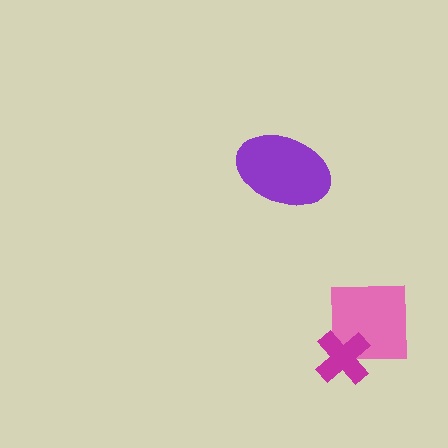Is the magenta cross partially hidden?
No, no other shape covers it.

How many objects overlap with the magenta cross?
1 object overlaps with the magenta cross.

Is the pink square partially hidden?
Yes, it is partially covered by another shape.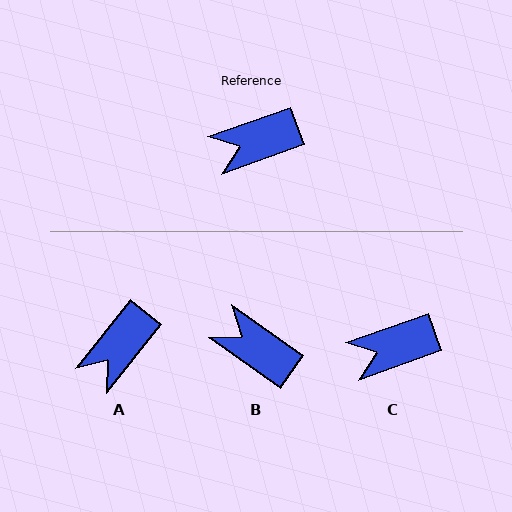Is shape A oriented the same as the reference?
No, it is off by about 32 degrees.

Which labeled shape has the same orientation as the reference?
C.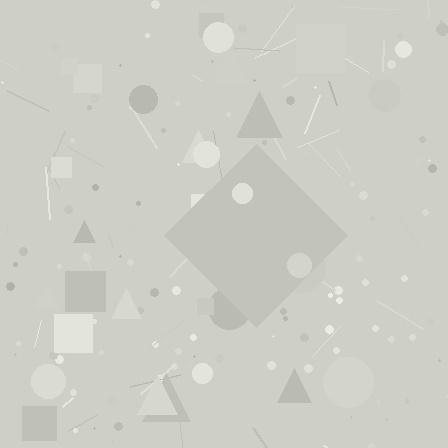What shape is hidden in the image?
A diamond is hidden in the image.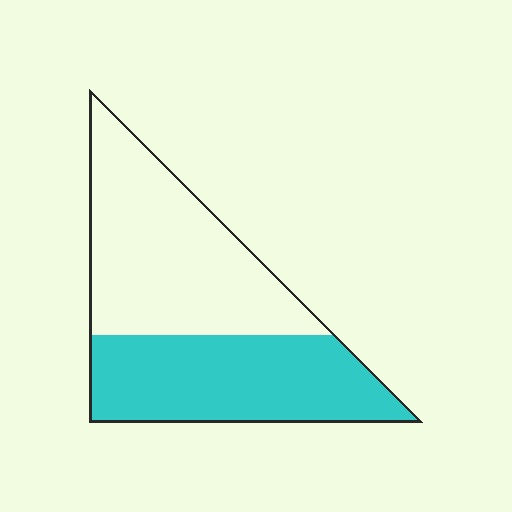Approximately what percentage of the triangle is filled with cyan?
Approximately 45%.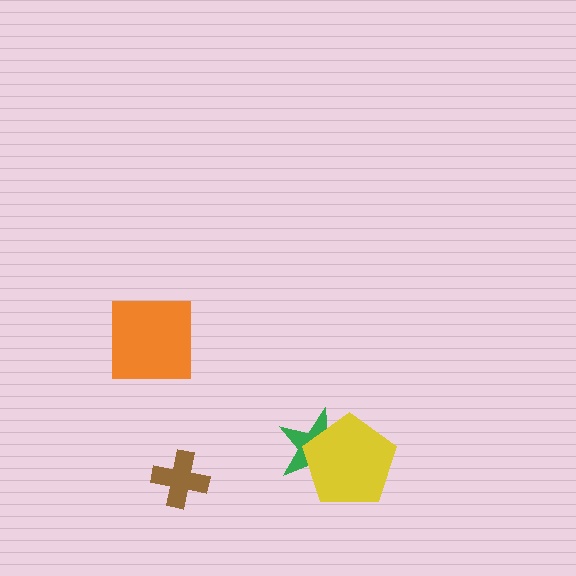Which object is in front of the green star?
The yellow pentagon is in front of the green star.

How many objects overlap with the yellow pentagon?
1 object overlaps with the yellow pentagon.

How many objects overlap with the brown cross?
0 objects overlap with the brown cross.